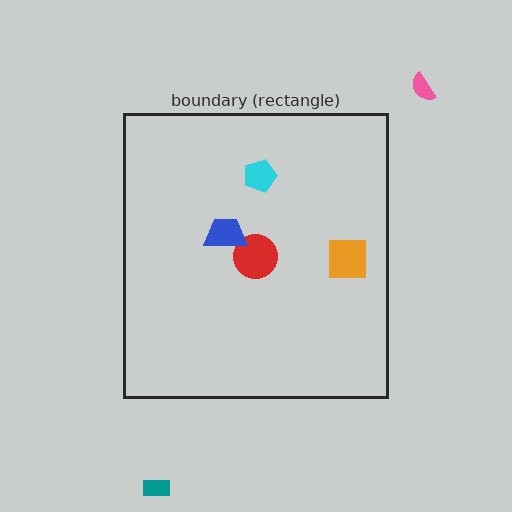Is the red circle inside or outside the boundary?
Inside.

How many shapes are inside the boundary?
4 inside, 2 outside.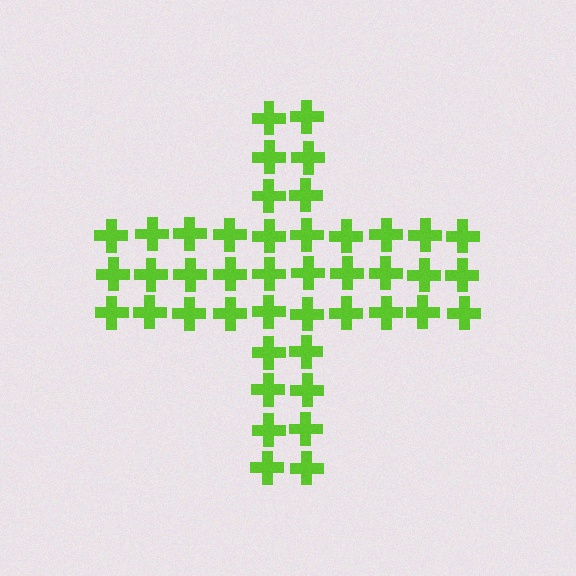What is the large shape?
The large shape is a cross.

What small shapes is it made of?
It is made of small crosses.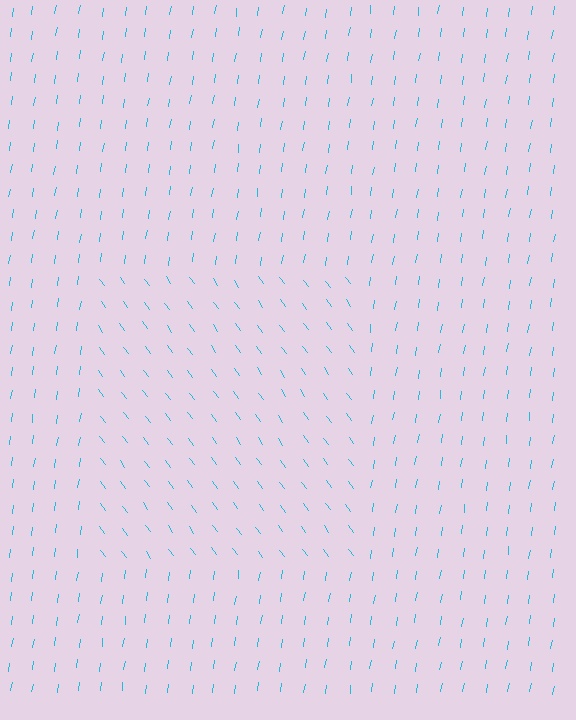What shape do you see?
I see a rectangle.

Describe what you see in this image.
The image is filled with small cyan line segments. A rectangle region in the image has lines oriented differently from the surrounding lines, creating a visible texture boundary.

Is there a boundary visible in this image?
Yes, there is a texture boundary formed by a change in line orientation.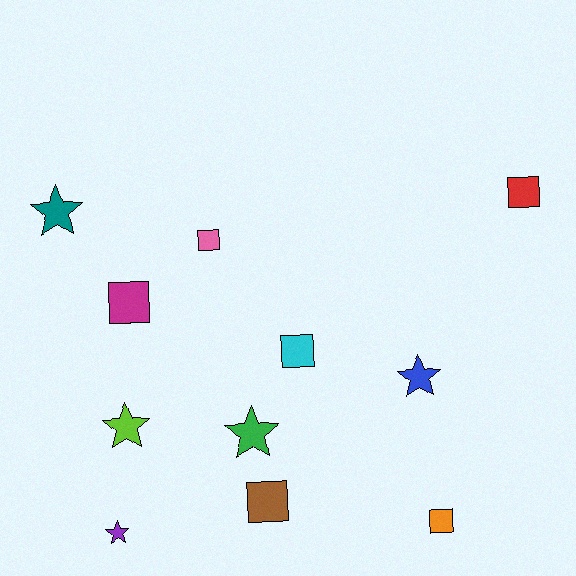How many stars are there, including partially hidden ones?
There are 5 stars.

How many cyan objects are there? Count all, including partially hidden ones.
There is 1 cyan object.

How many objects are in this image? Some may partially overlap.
There are 11 objects.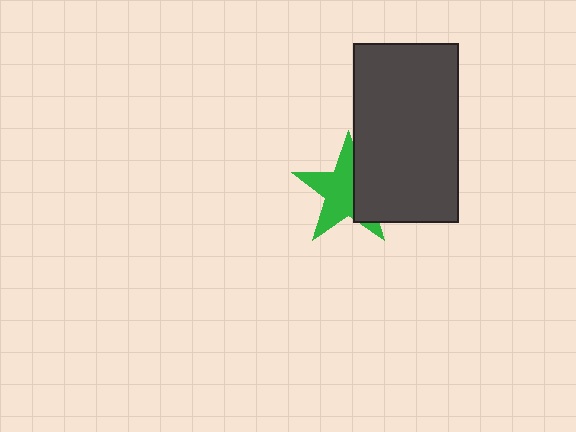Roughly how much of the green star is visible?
About half of it is visible (roughly 63%).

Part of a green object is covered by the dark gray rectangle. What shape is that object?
It is a star.